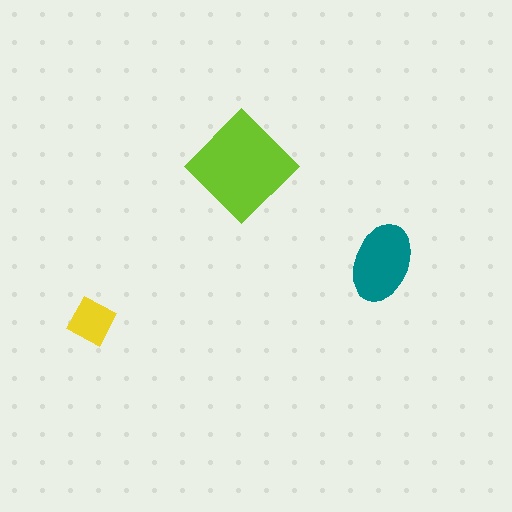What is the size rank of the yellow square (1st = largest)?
3rd.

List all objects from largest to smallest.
The lime diamond, the teal ellipse, the yellow square.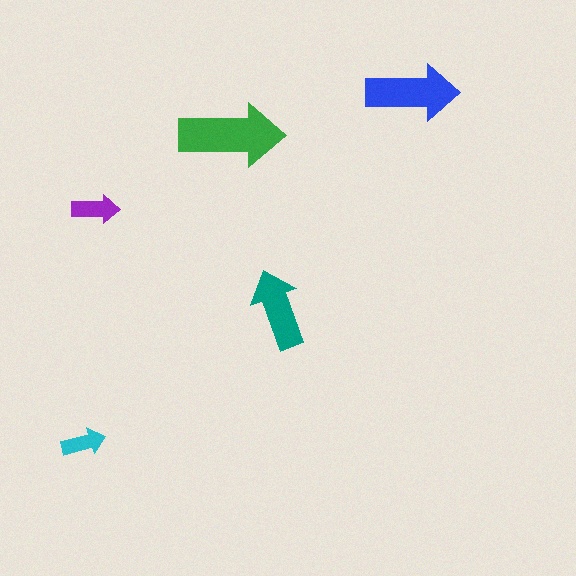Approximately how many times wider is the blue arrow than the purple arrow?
About 2 times wider.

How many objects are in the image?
There are 5 objects in the image.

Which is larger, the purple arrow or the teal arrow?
The teal one.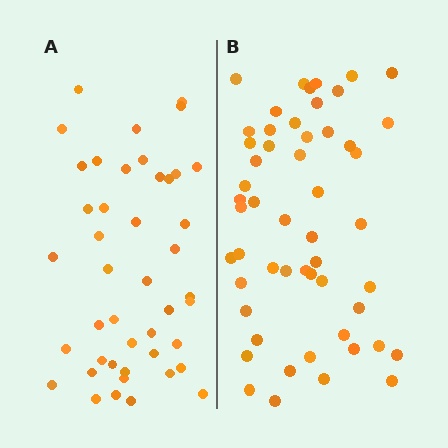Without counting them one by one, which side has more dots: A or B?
Region B (the right region) has more dots.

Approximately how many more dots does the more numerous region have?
Region B has roughly 8 or so more dots than region A.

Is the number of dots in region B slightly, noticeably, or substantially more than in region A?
Region B has only slightly more — the two regions are fairly close. The ratio is roughly 1.2 to 1.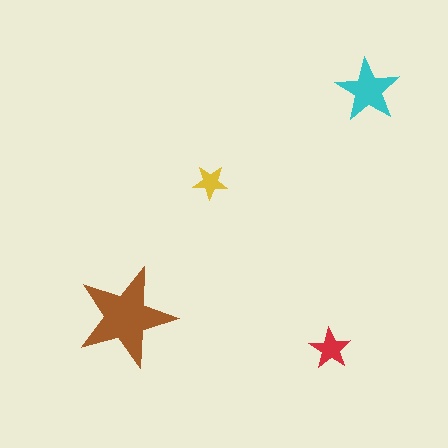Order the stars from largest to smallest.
the brown one, the cyan one, the red one, the yellow one.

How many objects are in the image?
There are 4 objects in the image.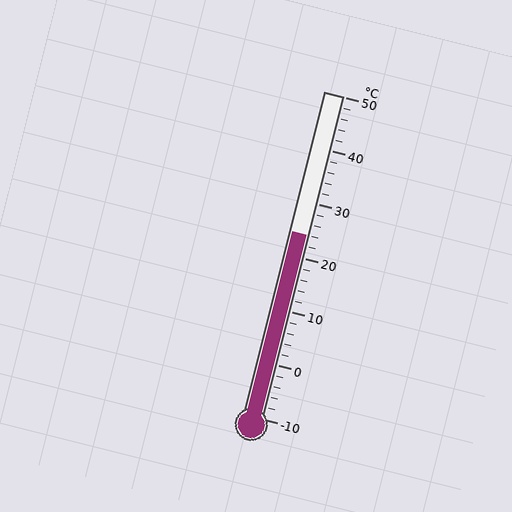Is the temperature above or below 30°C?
The temperature is below 30°C.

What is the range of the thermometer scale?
The thermometer scale ranges from -10°C to 50°C.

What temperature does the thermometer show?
The thermometer shows approximately 24°C.